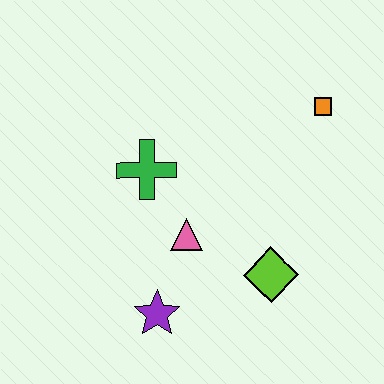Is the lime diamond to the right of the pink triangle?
Yes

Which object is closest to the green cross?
The pink triangle is closest to the green cross.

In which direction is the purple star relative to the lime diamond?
The purple star is to the left of the lime diamond.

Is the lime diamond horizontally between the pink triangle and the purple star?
No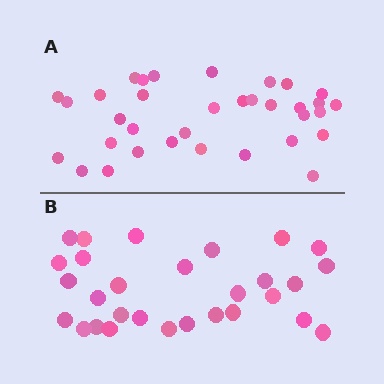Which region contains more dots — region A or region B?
Region A (the top region) has more dots.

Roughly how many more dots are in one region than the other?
Region A has about 5 more dots than region B.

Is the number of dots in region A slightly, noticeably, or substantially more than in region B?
Region A has only slightly more — the two regions are fairly close. The ratio is roughly 1.2 to 1.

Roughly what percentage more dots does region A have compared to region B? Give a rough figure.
About 15% more.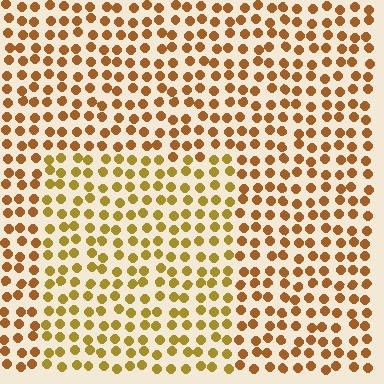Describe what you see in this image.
The image is filled with small brown elements in a uniform arrangement. A rectangle-shaped region is visible where the elements are tinted to a slightly different hue, forming a subtle color boundary.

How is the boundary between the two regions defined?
The boundary is defined purely by a slight shift in hue (about 23 degrees). Spacing, size, and orientation are identical on both sides.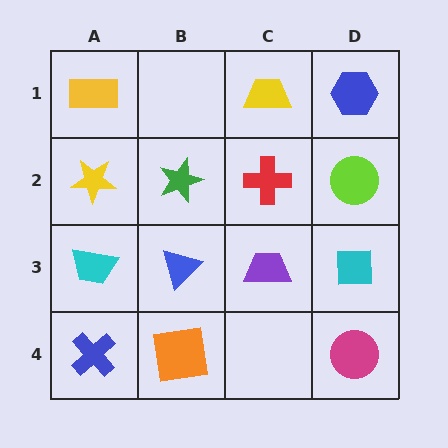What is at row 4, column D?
A magenta circle.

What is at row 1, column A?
A yellow rectangle.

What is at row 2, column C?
A red cross.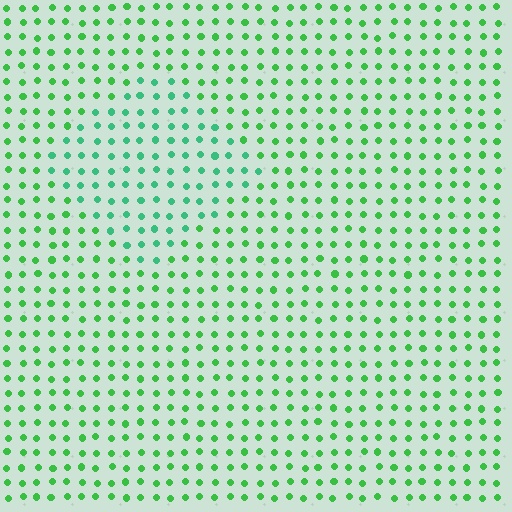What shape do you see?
I see a diamond.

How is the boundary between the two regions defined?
The boundary is defined purely by a slight shift in hue (about 26 degrees). Spacing, size, and orientation are identical on both sides.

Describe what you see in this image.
The image is filled with small green elements in a uniform arrangement. A diamond-shaped region is visible where the elements are tinted to a slightly different hue, forming a subtle color boundary.